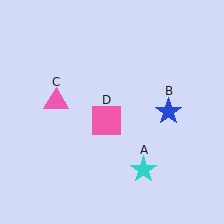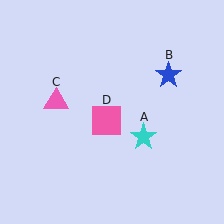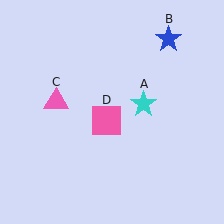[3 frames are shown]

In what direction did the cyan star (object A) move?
The cyan star (object A) moved up.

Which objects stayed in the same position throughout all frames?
Pink triangle (object C) and pink square (object D) remained stationary.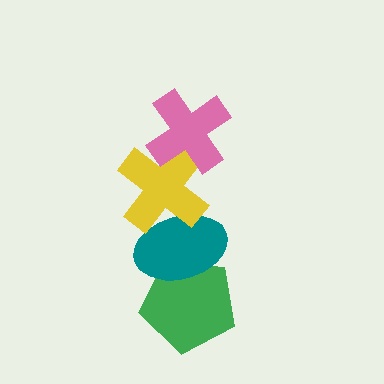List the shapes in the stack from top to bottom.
From top to bottom: the pink cross, the yellow cross, the teal ellipse, the green pentagon.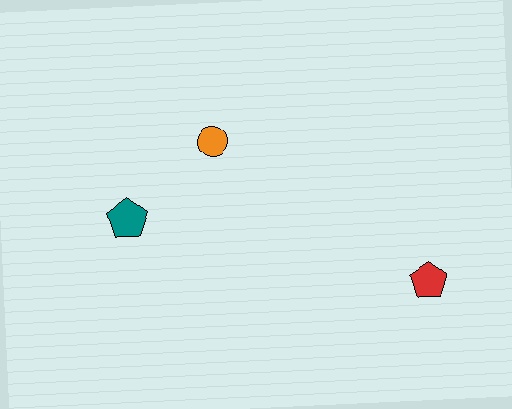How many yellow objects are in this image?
There are no yellow objects.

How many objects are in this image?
There are 3 objects.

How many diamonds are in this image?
There are no diamonds.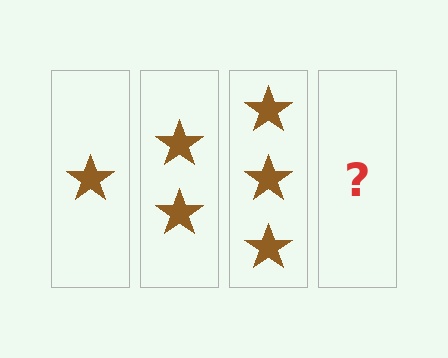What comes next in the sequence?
The next element should be 4 stars.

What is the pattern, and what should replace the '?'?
The pattern is that each step adds one more star. The '?' should be 4 stars.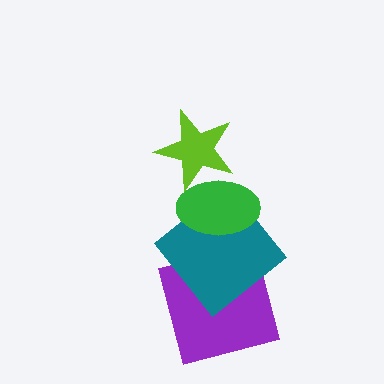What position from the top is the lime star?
The lime star is 1st from the top.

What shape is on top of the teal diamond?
The green ellipse is on top of the teal diamond.